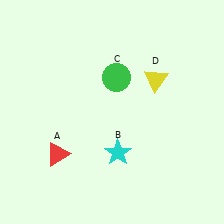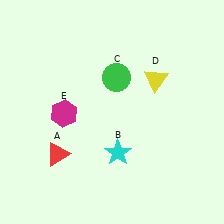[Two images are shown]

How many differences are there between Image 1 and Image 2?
There is 1 difference between the two images.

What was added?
A magenta hexagon (E) was added in Image 2.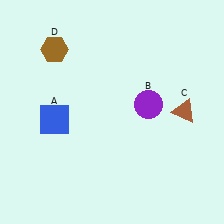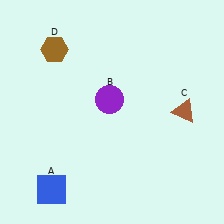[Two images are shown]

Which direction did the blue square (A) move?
The blue square (A) moved down.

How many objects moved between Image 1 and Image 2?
2 objects moved between the two images.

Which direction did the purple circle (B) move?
The purple circle (B) moved left.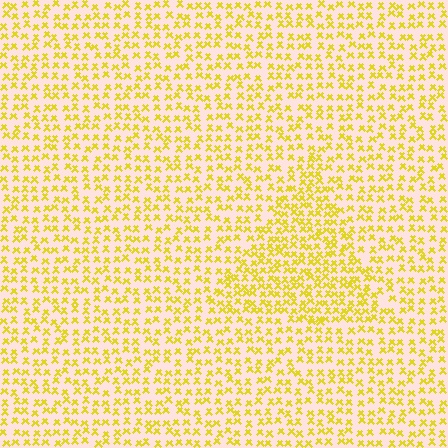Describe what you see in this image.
The image contains small yellow elements arranged at two different densities. A triangle-shaped region is visible where the elements are more densely packed than the surrounding area.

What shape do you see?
I see a triangle.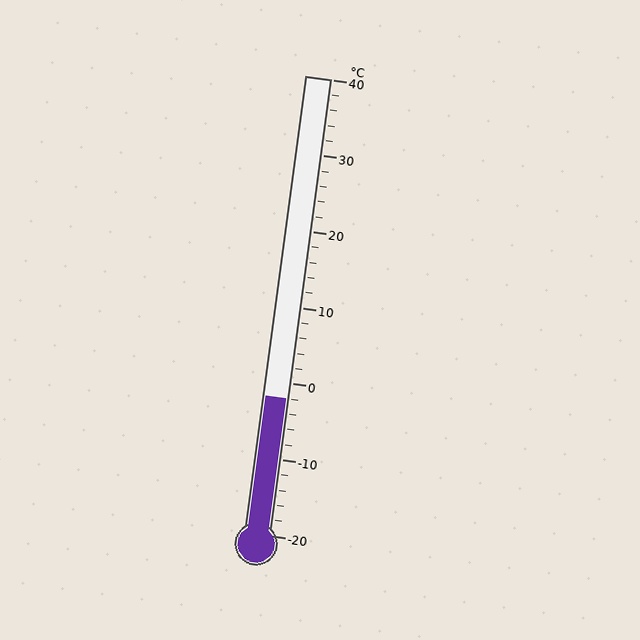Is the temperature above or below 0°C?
The temperature is below 0°C.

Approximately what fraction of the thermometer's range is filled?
The thermometer is filled to approximately 30% of its range.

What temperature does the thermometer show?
The thermometer shows approximately -2°C.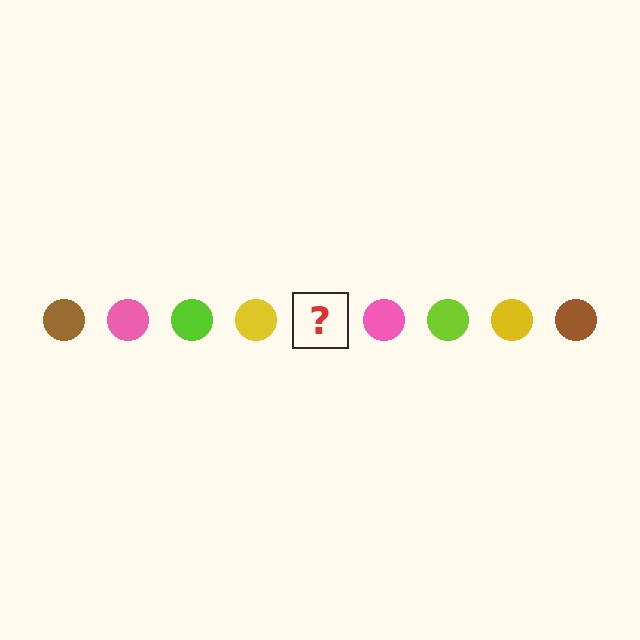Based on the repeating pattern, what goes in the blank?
The blank should be a brown circle.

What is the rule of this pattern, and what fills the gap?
The rule is that the pattern cycles through brown, pink, lime, yellow circles. The gap should be filled with a brown circle.